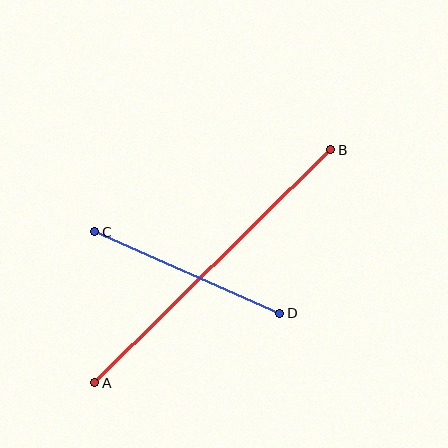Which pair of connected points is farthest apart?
Points A and B are farthest apart.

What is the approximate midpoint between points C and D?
The midpoint is at approximately (187, 272) pixels.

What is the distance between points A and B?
The distance is approximately 332 pixels.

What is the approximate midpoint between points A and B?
The midpoint is at approximately (213, 266) pixels.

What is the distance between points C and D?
The distance is approximately 202 pixels.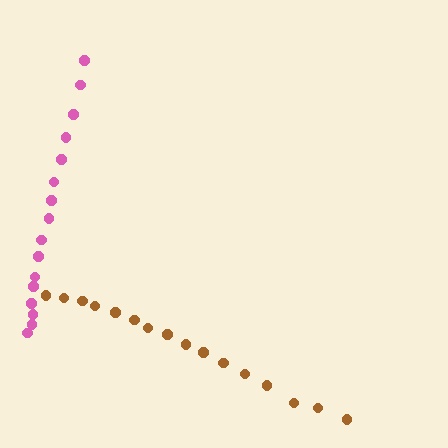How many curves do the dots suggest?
There are 2 distinct paths.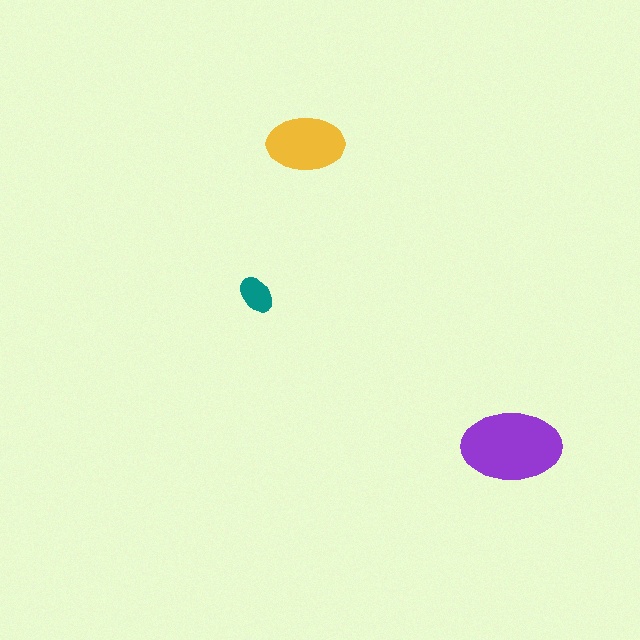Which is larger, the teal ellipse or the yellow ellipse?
The yellow one.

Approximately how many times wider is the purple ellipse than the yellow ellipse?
About 1.5 times wider.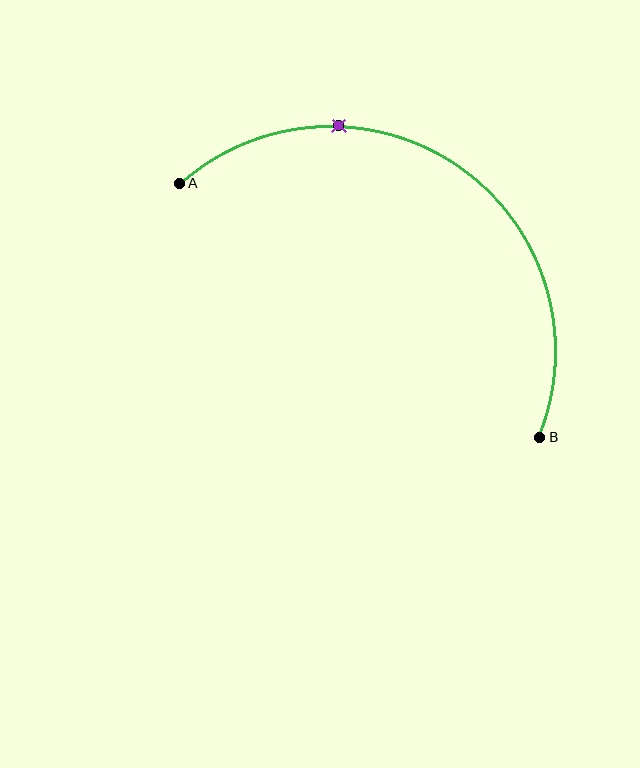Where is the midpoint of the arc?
The arc midpoint is the point on the curve farthest from the straight line joining A and B. It sits above and to the right of that line.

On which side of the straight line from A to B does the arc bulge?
The arc bulges above and to the right of the straight line connecting A and B.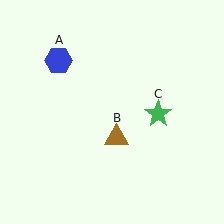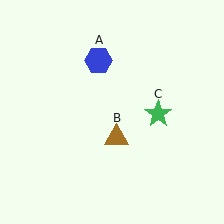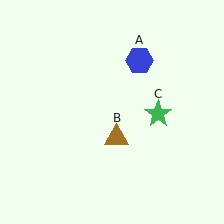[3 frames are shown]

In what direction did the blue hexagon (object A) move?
The blue hexagon (object A) moved right.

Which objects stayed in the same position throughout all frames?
Brown triangle (object B) and green star (object C) remained stationary.